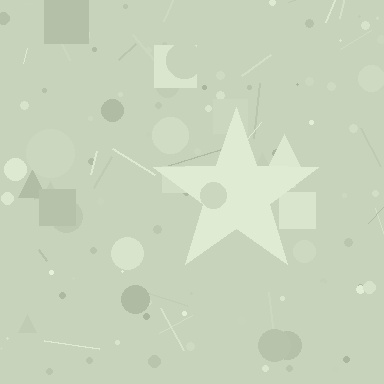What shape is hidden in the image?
A star is hidden in the image.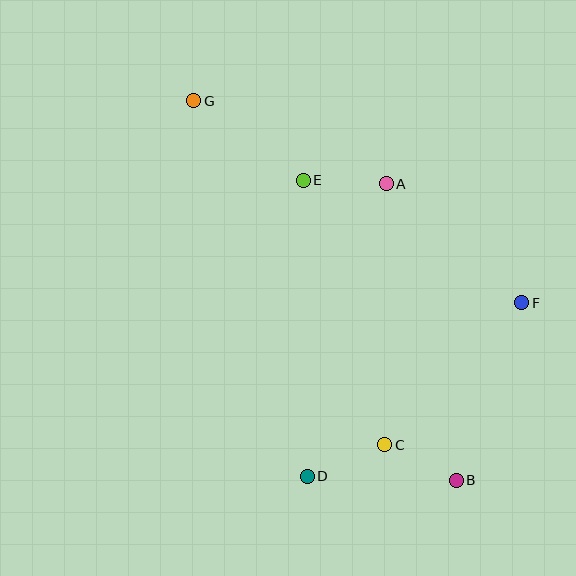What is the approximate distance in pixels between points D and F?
The distance between D and F is approximately 276 pixels.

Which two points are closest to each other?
Points B and C are closest to each other.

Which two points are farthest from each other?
Points B and G are farthest from each other.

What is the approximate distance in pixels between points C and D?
The distance between C and D is approximately 84 pixels.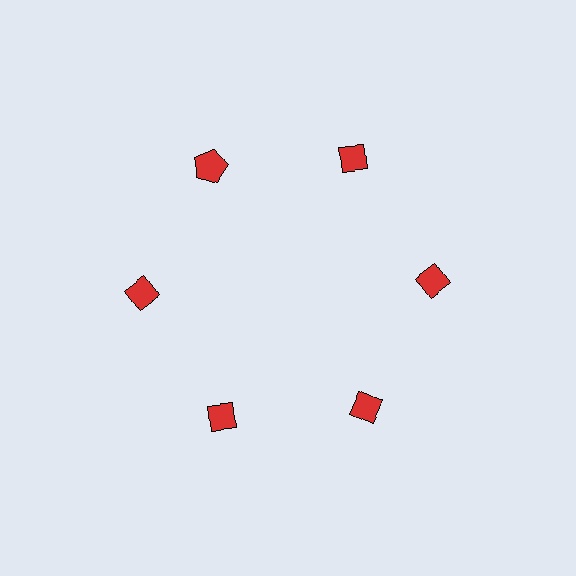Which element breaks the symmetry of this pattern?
The red pentagon at roughly the 11 o'clock position breaks the symmetry. All other shapes are red diamonds.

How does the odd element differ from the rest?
It has a different shape: pentagon instead of diamond.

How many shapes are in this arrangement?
There are 6 shapes arranged in a ring pattern.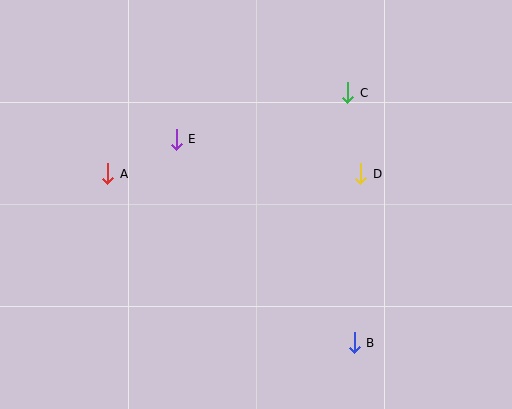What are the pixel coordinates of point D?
Point D is at (360, 174).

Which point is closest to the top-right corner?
Point C is closest to the top-right corner.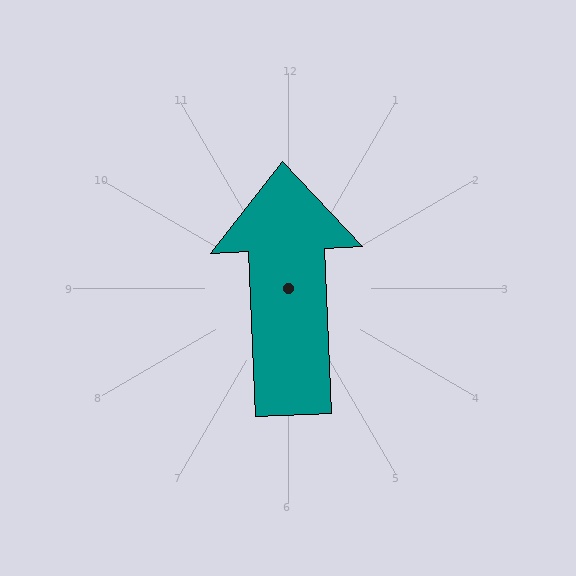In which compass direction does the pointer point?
North.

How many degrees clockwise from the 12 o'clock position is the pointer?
Approximately 358 degrees.